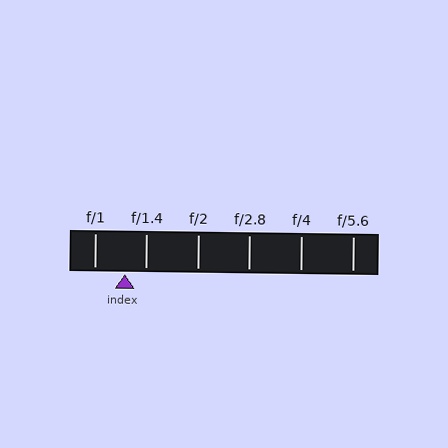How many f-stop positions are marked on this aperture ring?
There are 6 f-stop positions marked.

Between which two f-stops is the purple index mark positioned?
The index mark is between f/1 and f/1.4.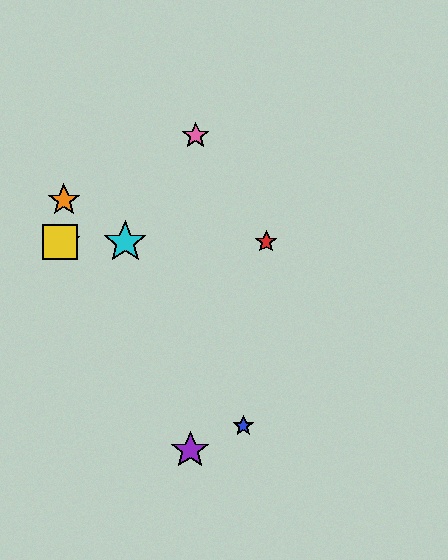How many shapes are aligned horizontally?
4 shapes (the red star, the green star, the yellow square, the cyan star) are aligned horizontally.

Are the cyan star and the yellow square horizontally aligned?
Yes, both are at y≈242.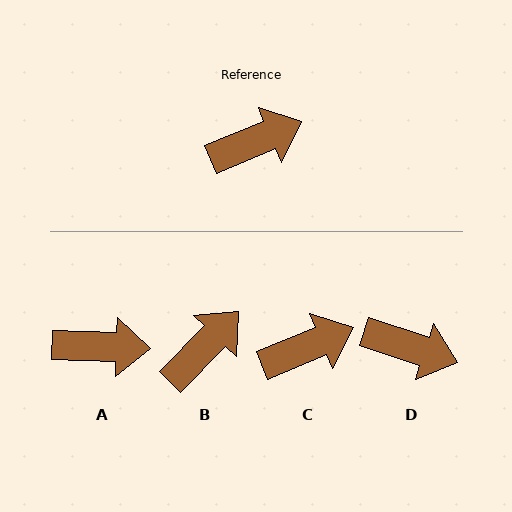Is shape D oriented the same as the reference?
No, it is off by about 41 degrees.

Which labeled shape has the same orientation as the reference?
C.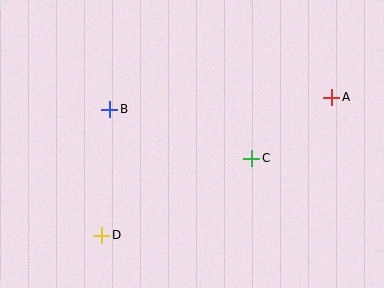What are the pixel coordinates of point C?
Point C is at (252, 158).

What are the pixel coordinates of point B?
Point B is at (110, 109).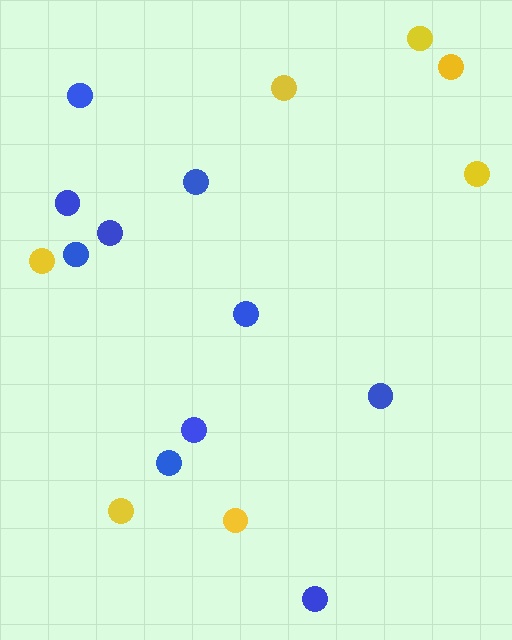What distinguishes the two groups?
There are 2 groups: one group of blue circles (10) and one group of yellow circles (7).